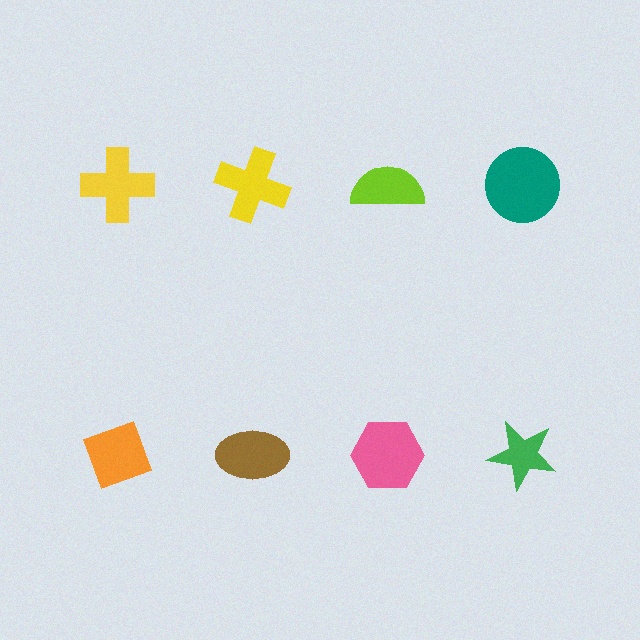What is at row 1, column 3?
A lime semicircle.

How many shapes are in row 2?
4 shapes.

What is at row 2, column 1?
An orange diamond.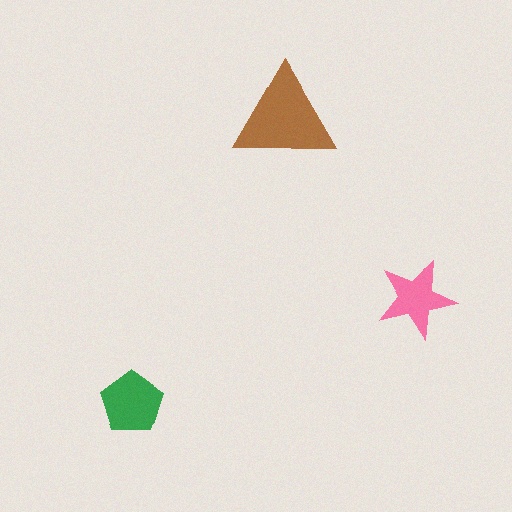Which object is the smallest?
The pink star.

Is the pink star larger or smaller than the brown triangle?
Smaller.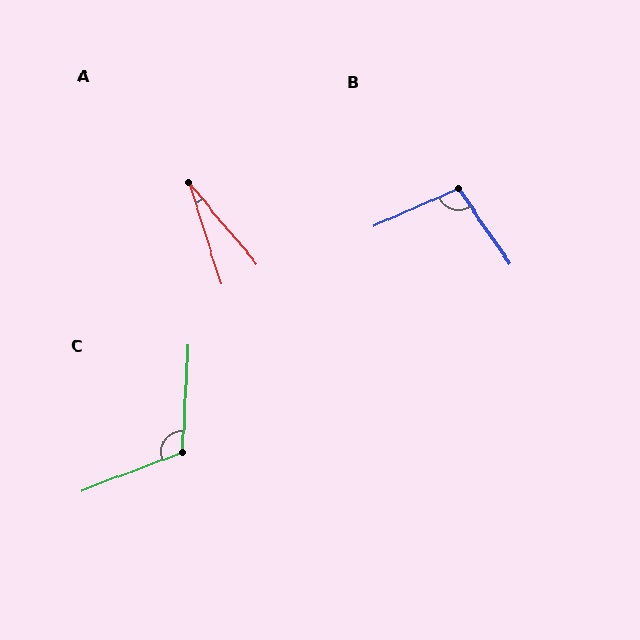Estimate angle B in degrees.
Approximately 100 degrees.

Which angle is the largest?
C, at approximately 114 degrees.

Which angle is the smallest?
A, at approximately 22 degrees.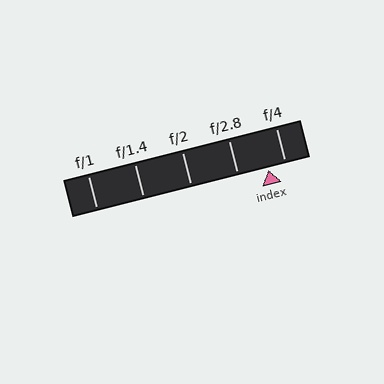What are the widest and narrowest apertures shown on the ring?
The widest aperture shown is f/1 and the narrowest is f/4.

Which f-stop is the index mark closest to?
The index mark is closest to f/4.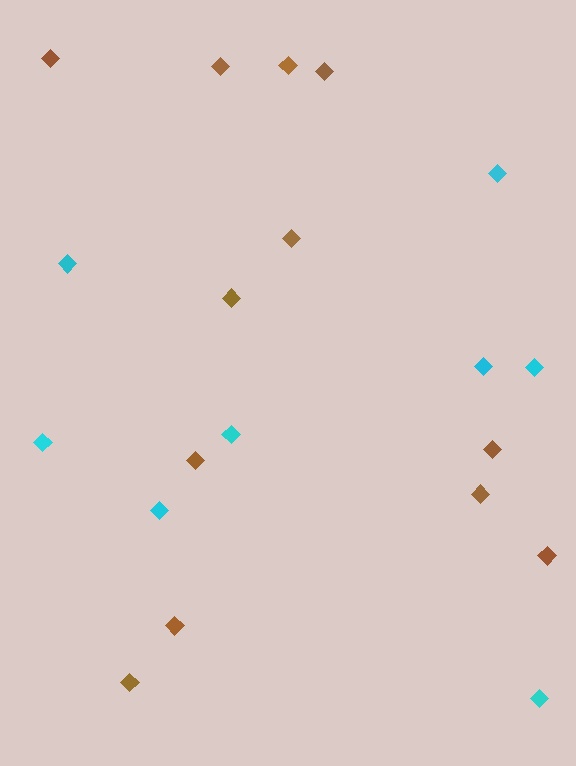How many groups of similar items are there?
There are 2 groups: one group of brown diamonds (12) and one group of cyan diamonds (8).